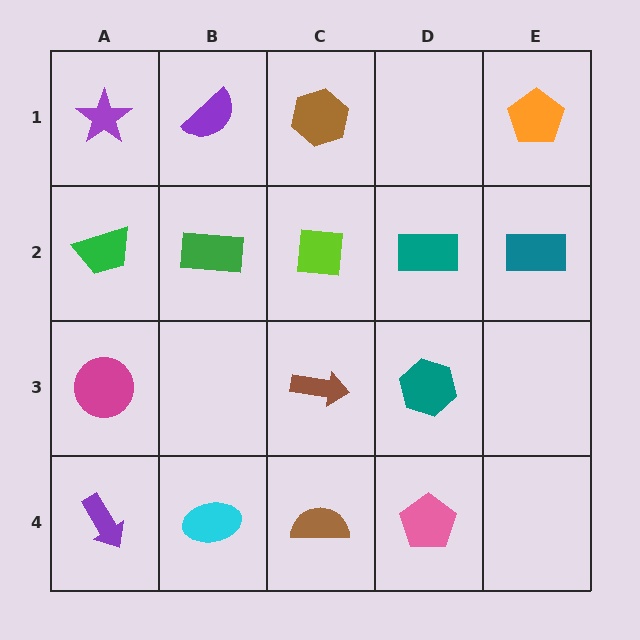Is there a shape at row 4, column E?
No, that cell is empty.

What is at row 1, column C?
A brown hexagon.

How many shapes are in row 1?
4 shapes.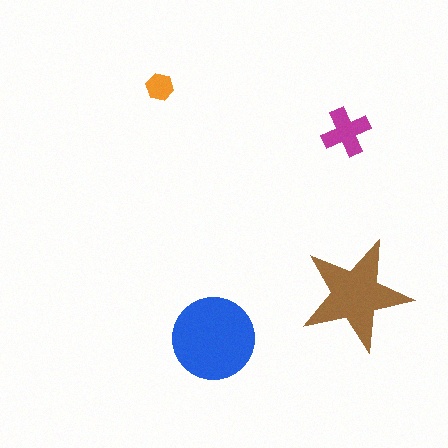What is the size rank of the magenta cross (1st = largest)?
3rd.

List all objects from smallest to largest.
The orange hexagon, the magenta cross, the brown star, the blue circle.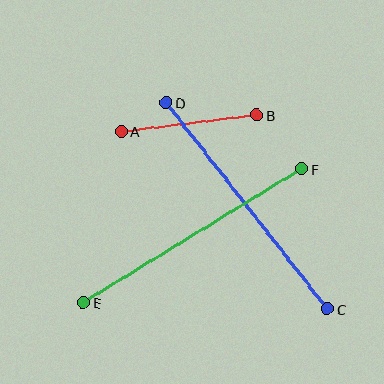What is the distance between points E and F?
The distance is approximately 256 pixels.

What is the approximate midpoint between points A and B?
The midpoint is at approximately (189, 123) pixels.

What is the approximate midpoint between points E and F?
The midpoint is at approximately (193, 236) pixels.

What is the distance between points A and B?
The distance is approximately 136 pixels.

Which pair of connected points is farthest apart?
Points C and D are farthest apart.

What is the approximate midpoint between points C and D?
The midpoint is at approximately (247, 206) pixels.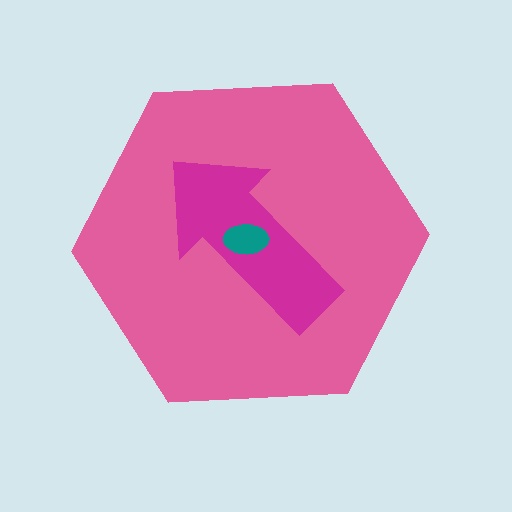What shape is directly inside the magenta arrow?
The teal ellipse.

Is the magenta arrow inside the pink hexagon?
Yes.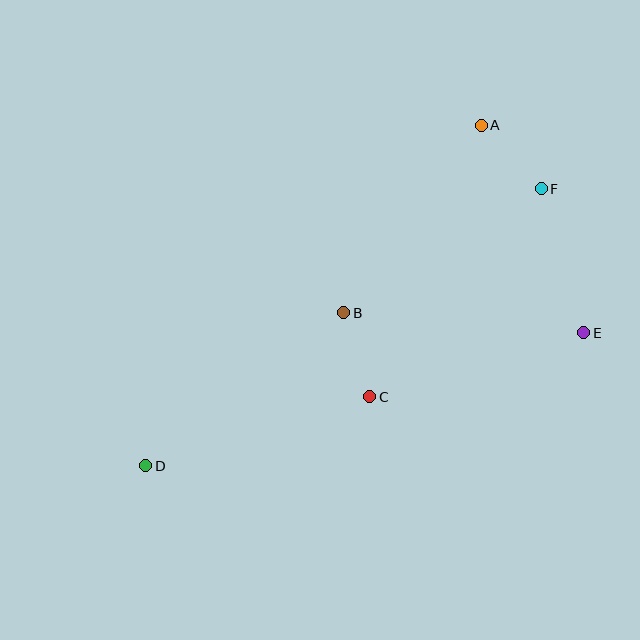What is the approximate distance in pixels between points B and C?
The distance between B and C is approximately 88 pixels.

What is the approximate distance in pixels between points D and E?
The distance between D and E is approximately 458 pixels.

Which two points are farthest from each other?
Points D and F are farthest from each other.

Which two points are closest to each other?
Points A and F are closest to each other.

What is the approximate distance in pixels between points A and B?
The distance between A and B is approximately 233 pixels.